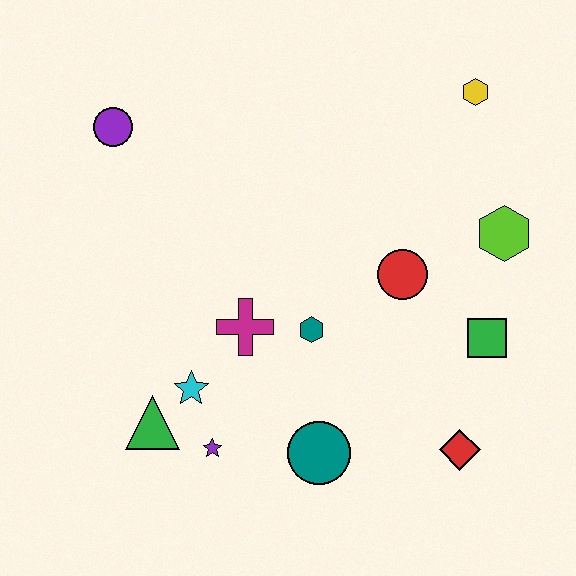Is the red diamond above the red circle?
No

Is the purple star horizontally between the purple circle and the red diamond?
Yes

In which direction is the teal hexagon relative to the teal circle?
The teal hexagon is above the teal circle.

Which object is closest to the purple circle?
The magenta cross is closest to the purple circle.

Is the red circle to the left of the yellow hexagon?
Yes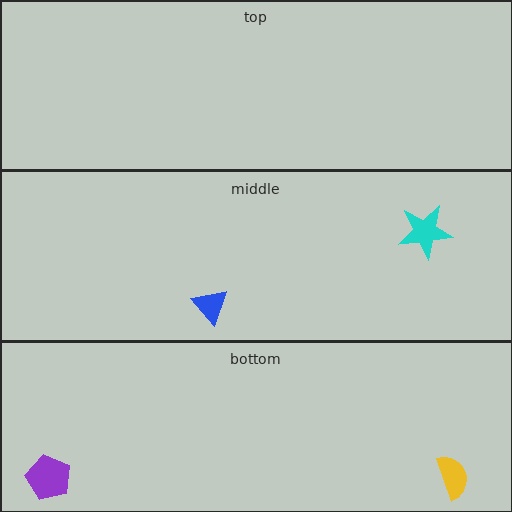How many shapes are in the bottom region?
2.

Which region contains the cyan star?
The middle region.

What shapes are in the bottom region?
The purple pentagon, the yellow semicircle.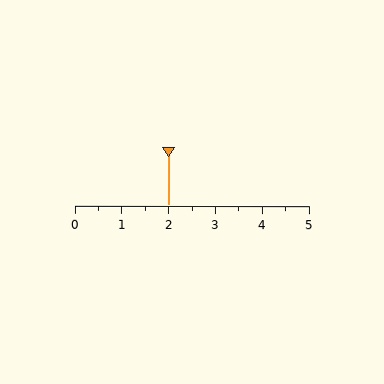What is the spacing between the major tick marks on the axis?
The major ticks are spaced 1 apart.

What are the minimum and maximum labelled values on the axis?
The axis runs from 0 to 5.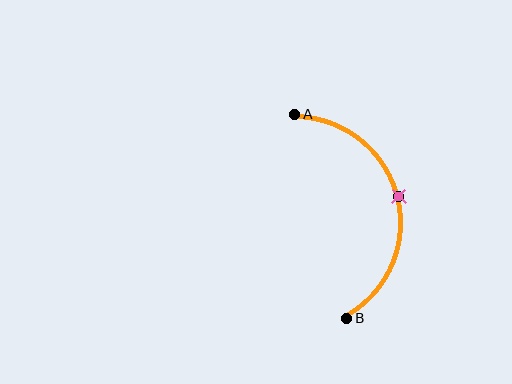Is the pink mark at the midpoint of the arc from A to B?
Yes. The pink mark lies on the arc at equal arc-length from both A and B — it is the arc midpoint.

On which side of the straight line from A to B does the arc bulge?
The arc bulges to the right of the straight line connecting A and B.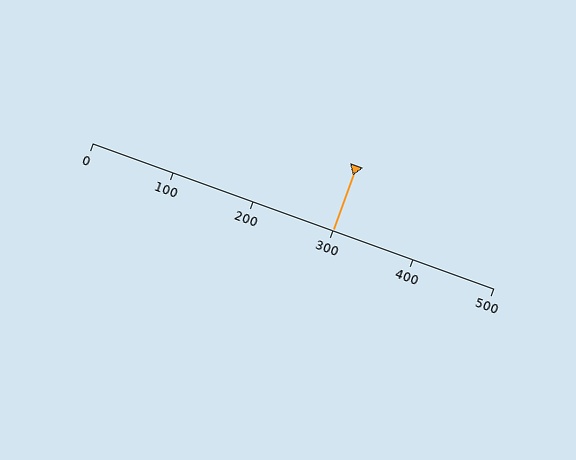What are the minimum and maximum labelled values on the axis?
The axis runs from 0 to 500.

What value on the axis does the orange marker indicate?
The marker indicates approximately 300.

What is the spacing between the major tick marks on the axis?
The major ticks are spaced 100 apart.